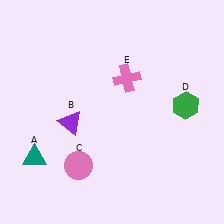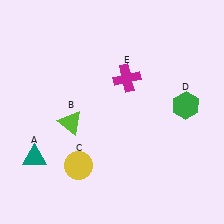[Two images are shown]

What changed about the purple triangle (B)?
In Image 1, B is purple. In Image 2, it changed to lime.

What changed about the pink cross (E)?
In Image 1, E is pink. In Image 2, it changed to magenta.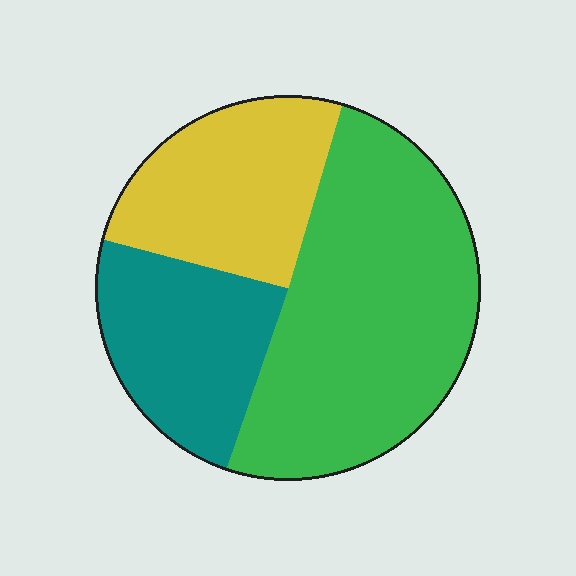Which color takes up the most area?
Green, at roughly 50%.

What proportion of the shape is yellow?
Yellow covers around 25% of the shape.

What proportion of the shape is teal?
Teal covers around 25% of the shape.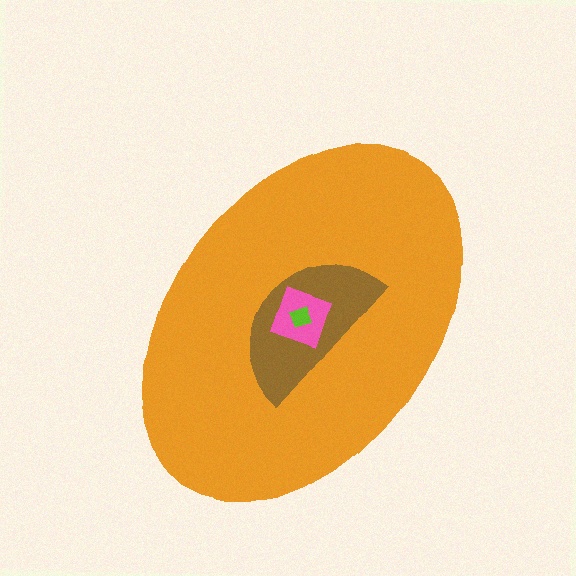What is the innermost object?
The lime square.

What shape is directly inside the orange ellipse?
The brown semicircle.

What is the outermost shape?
The orange ellipse.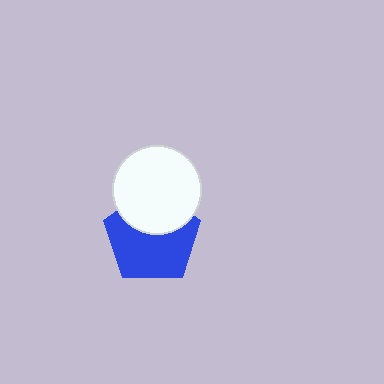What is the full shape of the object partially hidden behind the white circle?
The partially hidden object is a blue pentagon.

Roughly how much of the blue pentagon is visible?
About half of it is visible (roughly 63%).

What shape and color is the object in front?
The object in front is a white circle.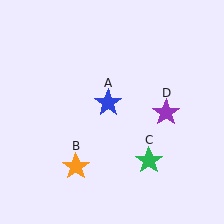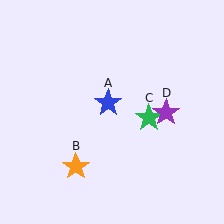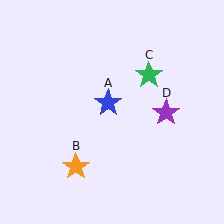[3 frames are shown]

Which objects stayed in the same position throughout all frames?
Blue star (object A) and orange star (object B) and purple star (object D) remained stationary.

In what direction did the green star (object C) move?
The green star (object C) moved up.